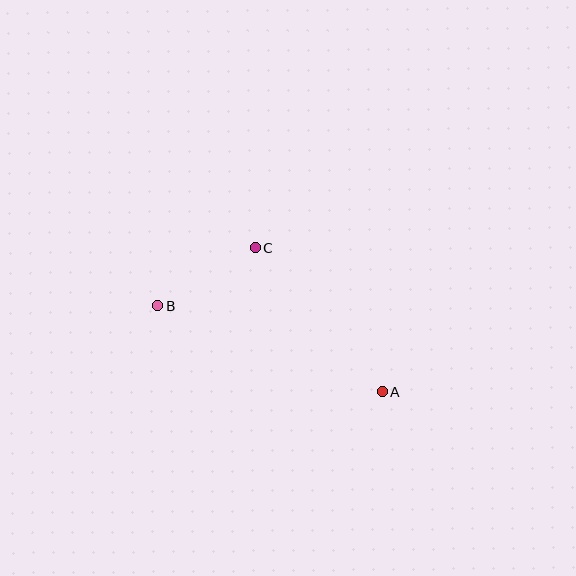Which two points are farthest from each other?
Points A and B are farthest from each other.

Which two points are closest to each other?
Points B and C are closest to each other.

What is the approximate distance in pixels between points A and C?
The distance between A and C is approximately 192 pixels.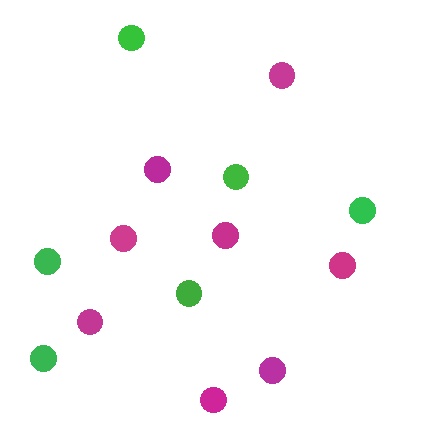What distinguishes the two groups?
There are 2 groups: one group of green circles (6) and one group of magenta circles (8).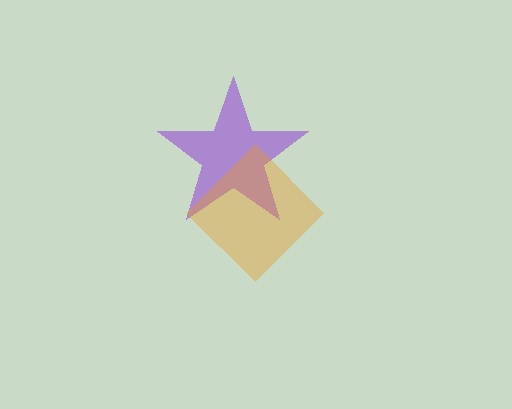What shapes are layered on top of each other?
The layered shapes are: a purple star, an orange diamond.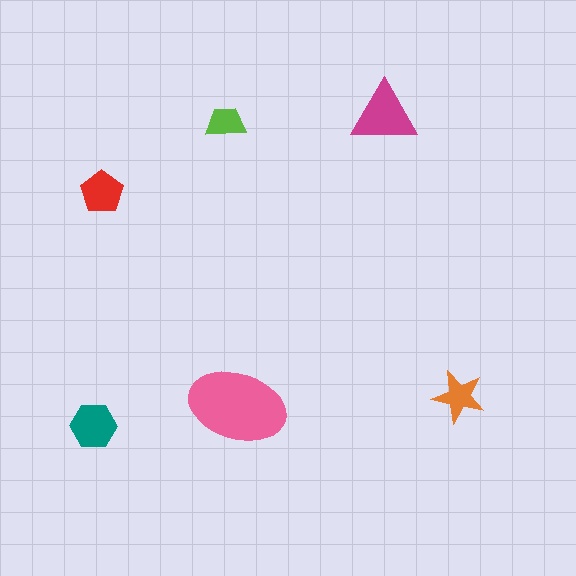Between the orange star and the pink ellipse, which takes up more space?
The pink ellipse.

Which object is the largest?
The pink ellipse.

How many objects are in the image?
There are 6 objects in the image.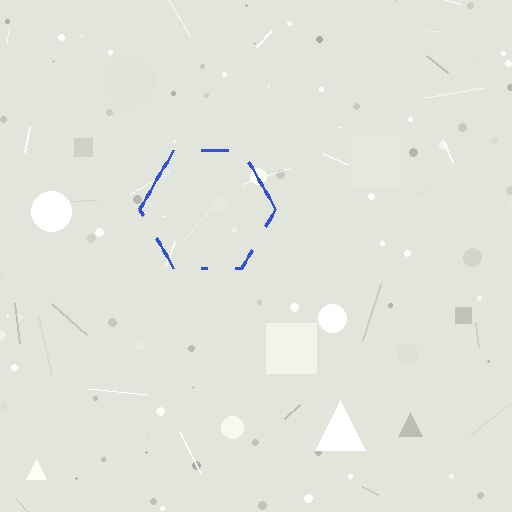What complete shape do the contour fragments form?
The contour fragments form a hexagon.